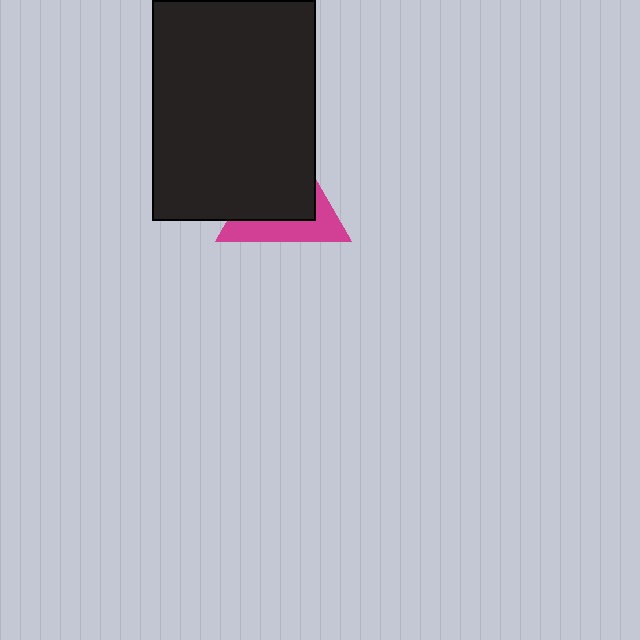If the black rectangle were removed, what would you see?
You would see the complete magenta triangle.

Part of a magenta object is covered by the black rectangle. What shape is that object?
It is a triangle.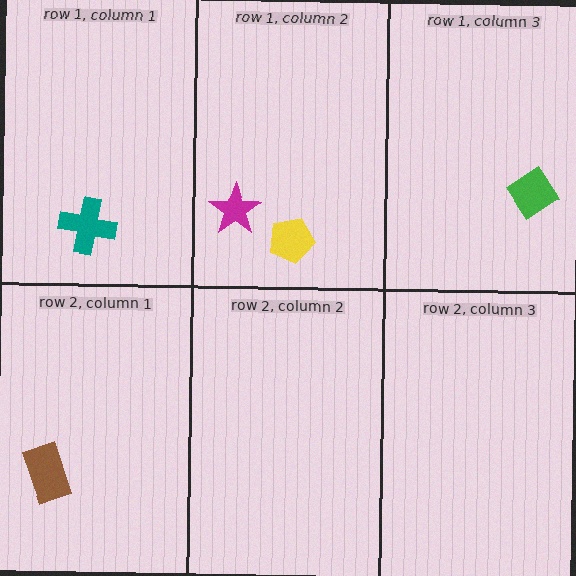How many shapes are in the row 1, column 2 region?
2.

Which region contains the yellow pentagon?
The row 1, column 2 region.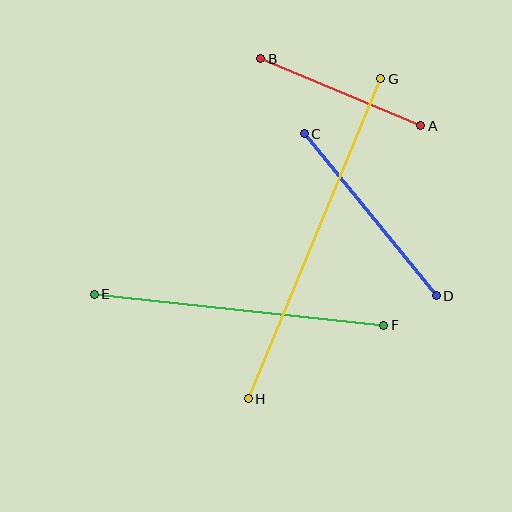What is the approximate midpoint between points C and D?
The midpoint is at approximately (370, 215) pixels.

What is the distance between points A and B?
The distance is approximately 174 pixels.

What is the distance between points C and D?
The distance is approximately 209 pixels.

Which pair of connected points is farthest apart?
Points G and H are farthest apart.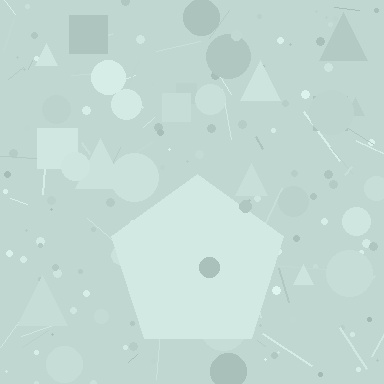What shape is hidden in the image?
A pentagon is hidden in the image.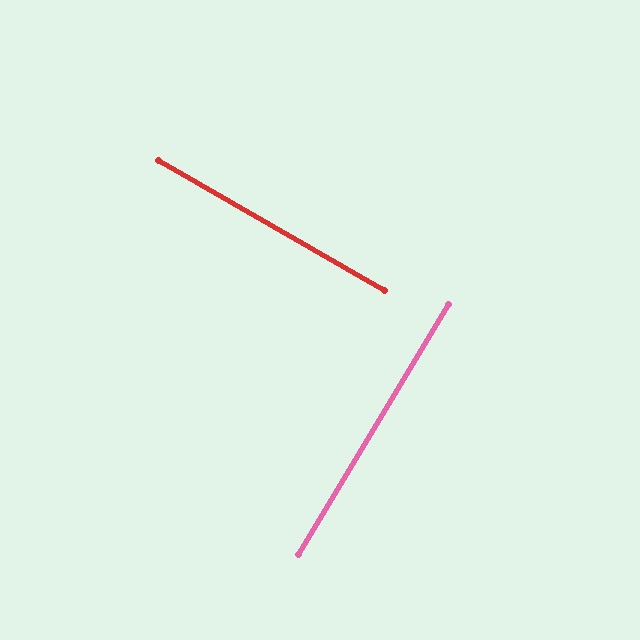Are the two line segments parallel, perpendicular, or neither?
Perpendicular — they meet at approximately 89°.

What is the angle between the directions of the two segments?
Approximately 89 degrees.